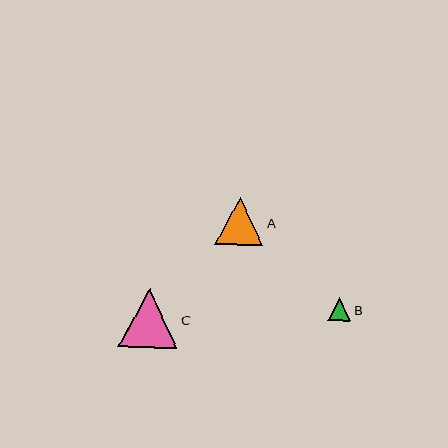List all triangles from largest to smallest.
From largest to smallest: C, A, B.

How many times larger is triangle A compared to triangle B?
Triangle A is approximately 2.1 times the size of triangle B.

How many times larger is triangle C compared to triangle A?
Triangle C is approximately 1.2 times the size of triangle A.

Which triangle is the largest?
Triangle C is the largest with a size of approximately 59 pixels.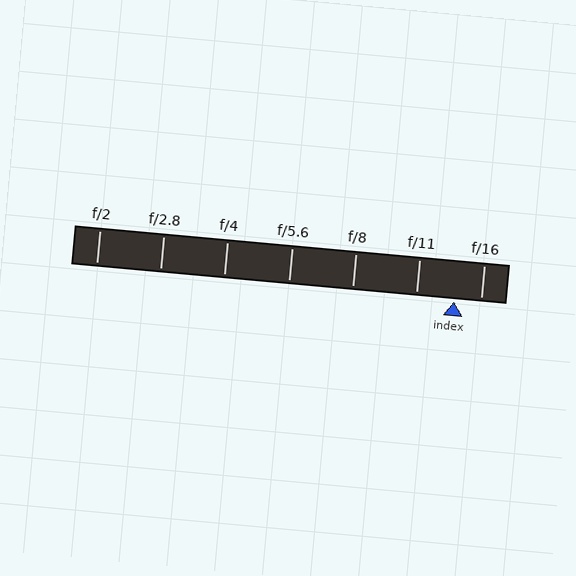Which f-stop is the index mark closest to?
The index mark is closest to f/16.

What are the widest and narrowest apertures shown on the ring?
The widest aperture shown is f/2 and the narrowest is f/16.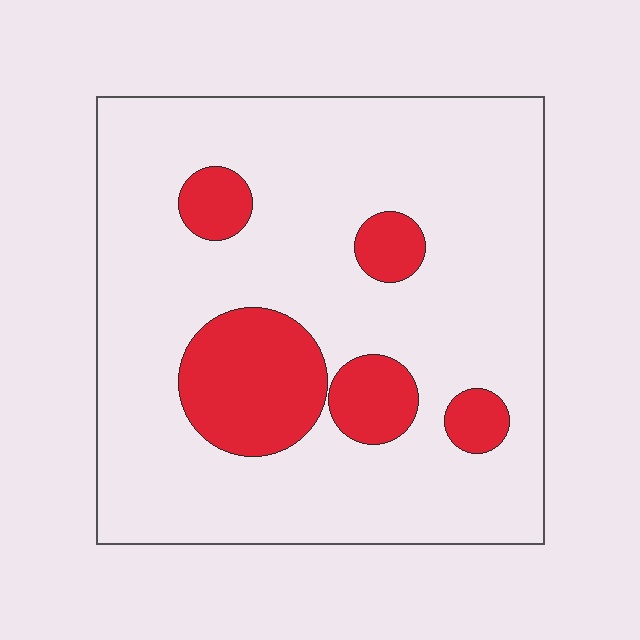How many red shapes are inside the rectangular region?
5.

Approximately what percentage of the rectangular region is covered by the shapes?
Approximately 20%.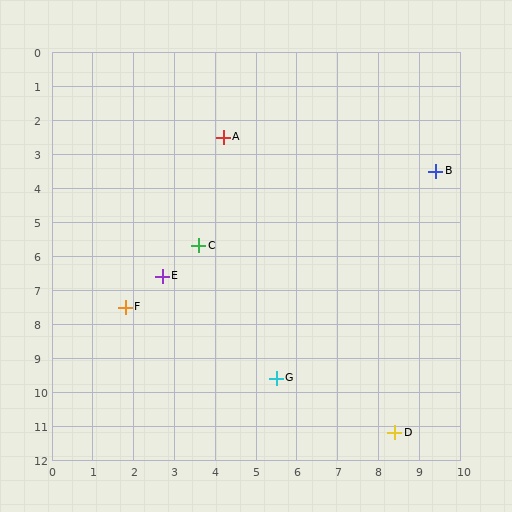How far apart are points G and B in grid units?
Points G and B are about 7.2 grid units apart.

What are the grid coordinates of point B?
Point B is at approximately (9.4, 3.5).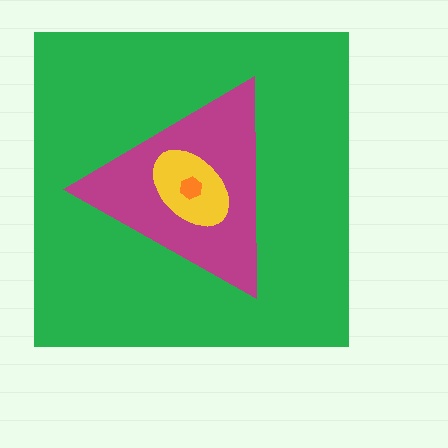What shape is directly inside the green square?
The magenta triangle.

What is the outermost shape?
The green square.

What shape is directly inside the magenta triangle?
The yellow ellipse.